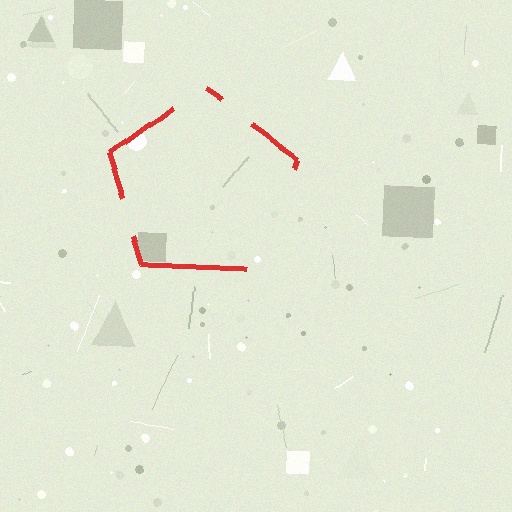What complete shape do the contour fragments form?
The contour fragments form a pentagon.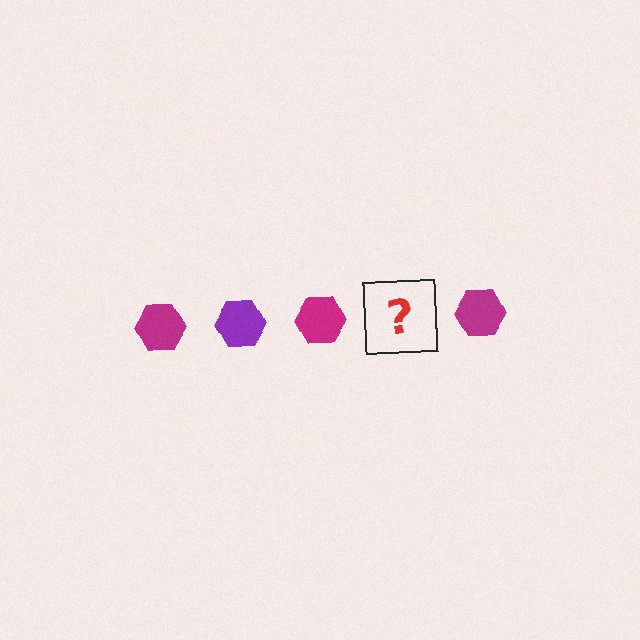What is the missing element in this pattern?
The missing element is a purple hexagon.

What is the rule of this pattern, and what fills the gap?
The rule is that the pattern cycles through magenta, purple hexagons. The gap should be filled with a purple hexagon.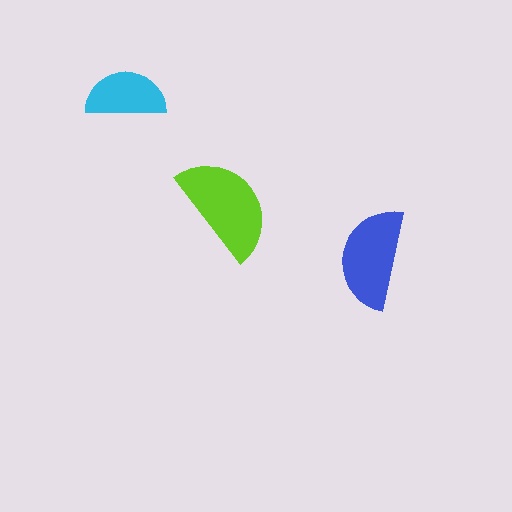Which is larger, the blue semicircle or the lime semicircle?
The lime one.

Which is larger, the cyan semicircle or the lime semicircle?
The lime one.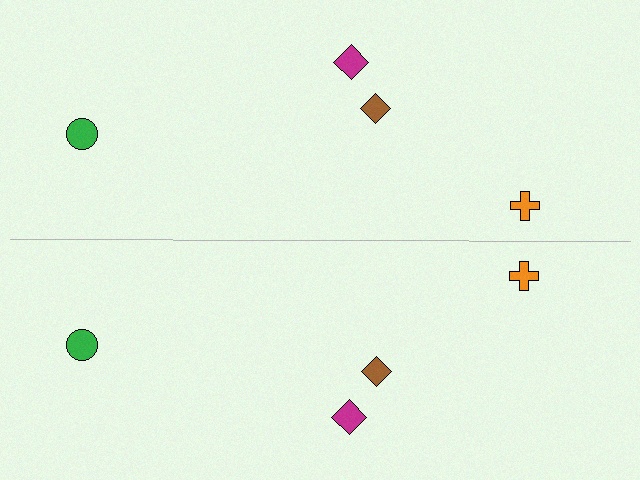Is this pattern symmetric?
Yes, this pattern has bilateral (reflection) symmetry.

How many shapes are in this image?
There are 8 shapes in this image.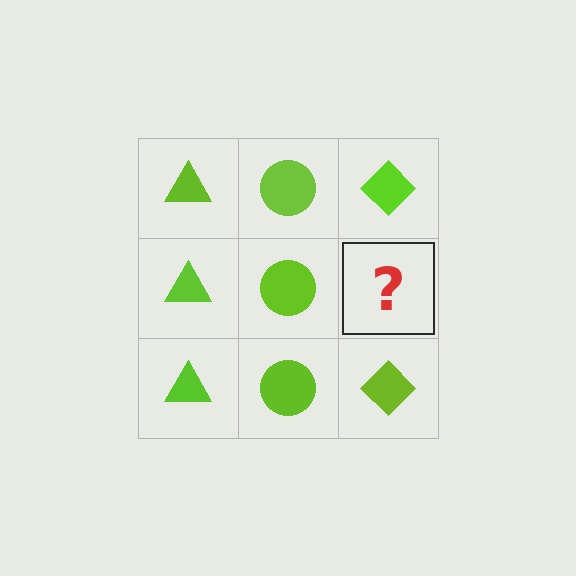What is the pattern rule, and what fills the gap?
The rule is that each column has a consistent shape. The gap should be filled with a lime diamond.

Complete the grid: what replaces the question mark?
The question mark should be replaced with a lime diamond.